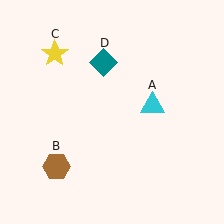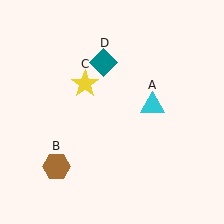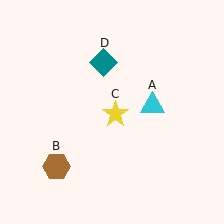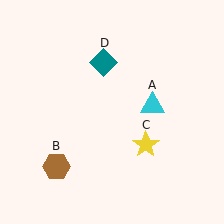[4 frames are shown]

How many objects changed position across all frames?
1 object changed position: yellow star (object C).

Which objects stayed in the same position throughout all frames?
Cyan triangle (object A) and brown hexagon (object B) and teal diamond (object D) remained stationary.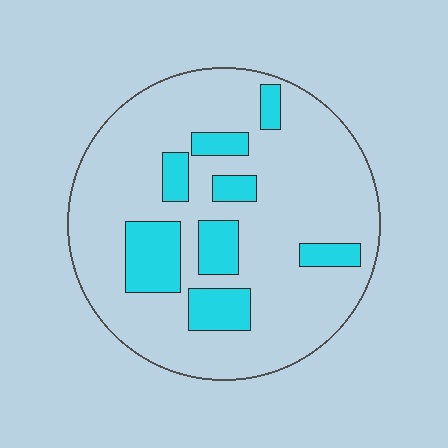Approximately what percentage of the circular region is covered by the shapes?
Approximately 20%.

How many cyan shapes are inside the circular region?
8.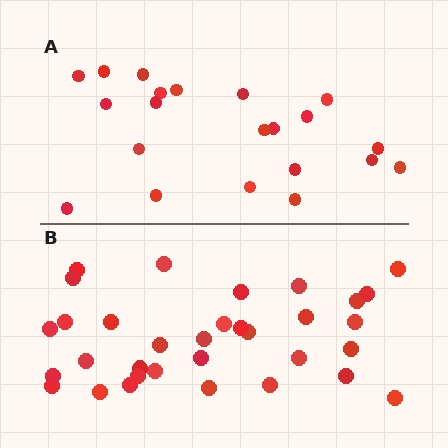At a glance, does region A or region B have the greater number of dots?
Region B (the bottom region) has more dots.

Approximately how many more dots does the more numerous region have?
Region B has roughly 12 or so more dots than region A.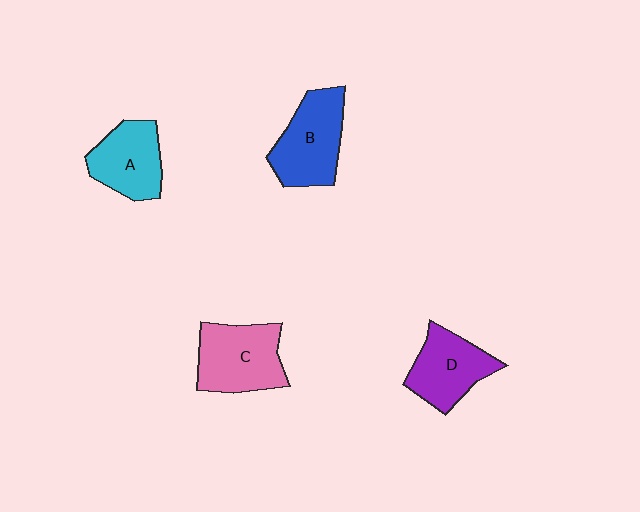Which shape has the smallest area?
Shape A (cyan).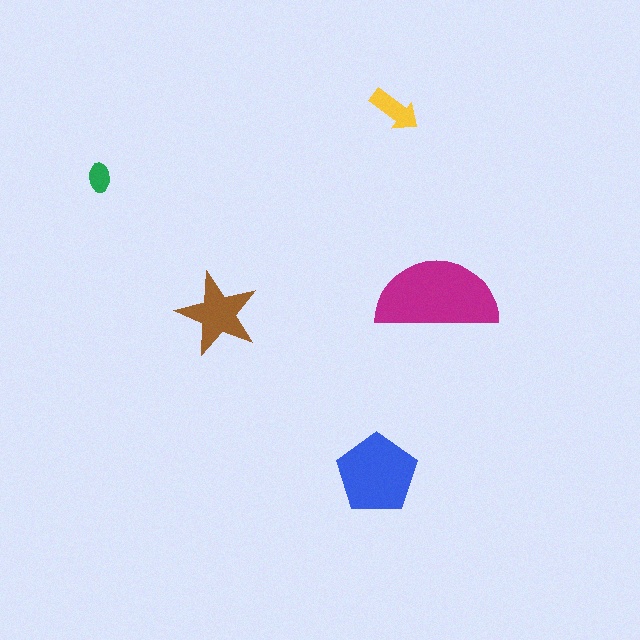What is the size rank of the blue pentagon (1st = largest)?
2nd.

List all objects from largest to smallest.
The magenta semicircle, the blue pentagon, the brown star, the yellow arrow, the green ellipse.